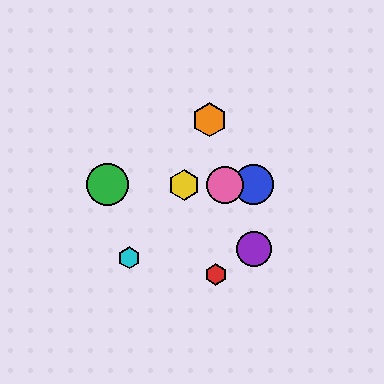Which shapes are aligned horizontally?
The blue circle, the green circle, the yellow hexagon, the pink circle are aligned horizontally.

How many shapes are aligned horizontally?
4 shapes (the blue circle, the green circle, the yellow hexagon, the pink circle) are aligned horizontally.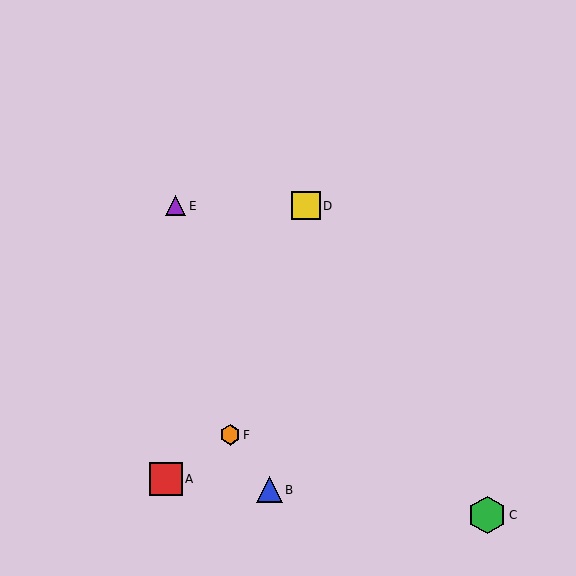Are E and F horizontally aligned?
No, E is at y≈206 and F is at y≈435.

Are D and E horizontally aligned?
Yes, both are at y≈206.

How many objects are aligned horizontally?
2 objects (D, E) are aligned horizontally.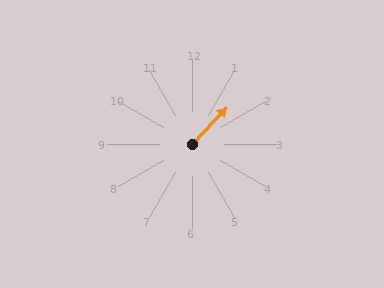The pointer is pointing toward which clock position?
Roughly 1 o'clock.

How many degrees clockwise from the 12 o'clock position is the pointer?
Approximately 44 degrees.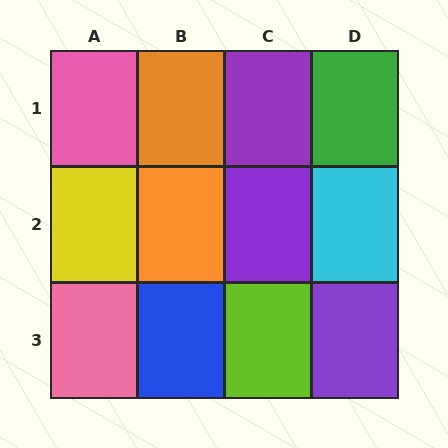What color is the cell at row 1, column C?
Purple.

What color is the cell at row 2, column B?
Orange.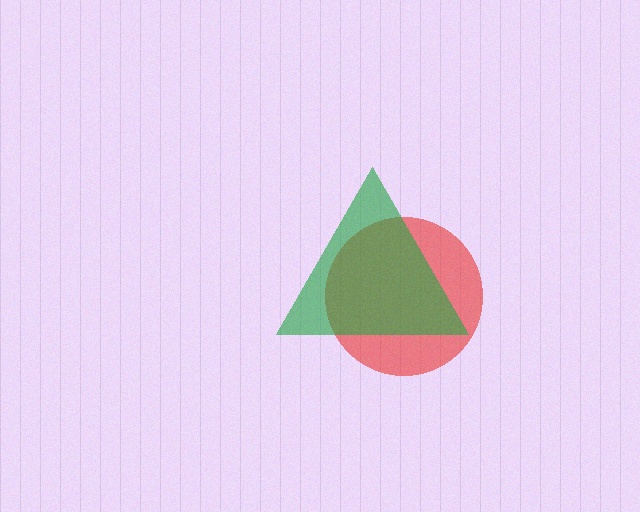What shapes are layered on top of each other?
The layered shapes are: a red circle, a green triangle.